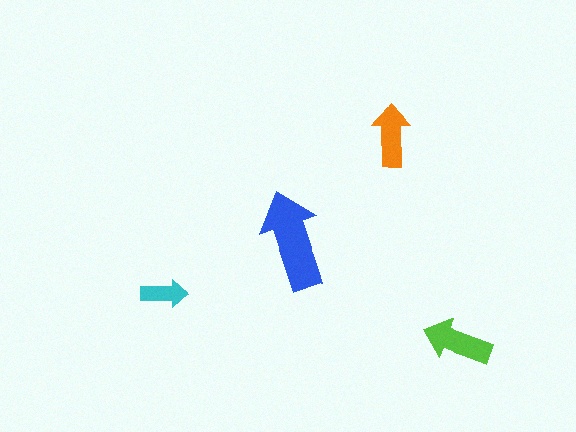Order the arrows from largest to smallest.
the blue one, the lime one, the orange one, the cyan one.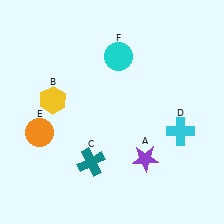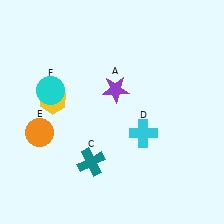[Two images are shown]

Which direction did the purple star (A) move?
The purple star (A) moved up.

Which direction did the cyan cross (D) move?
The cyan cross (D) moved left.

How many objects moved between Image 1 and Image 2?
3 objects moved between the two images.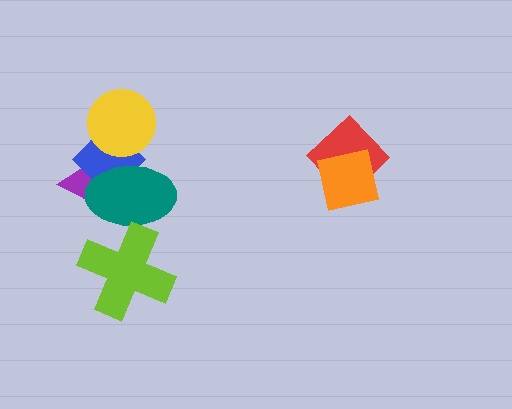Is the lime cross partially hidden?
No, no other shape covers it.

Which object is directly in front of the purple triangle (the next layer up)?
The blue diamond is directly in front of the purple triangle.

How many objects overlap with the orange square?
1 object overlaps with the orange square.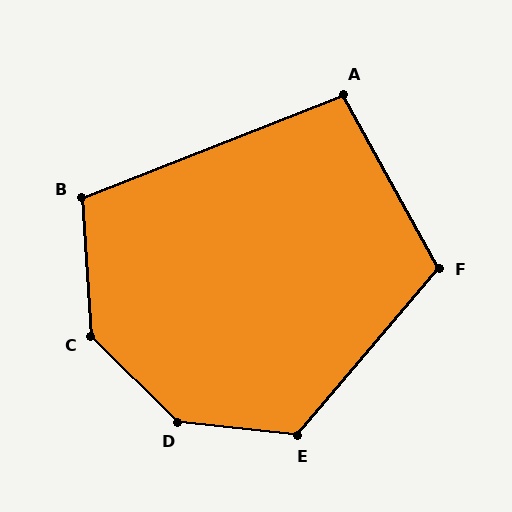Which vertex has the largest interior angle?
D, at approximately 141 degrees.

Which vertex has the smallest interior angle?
A, at approximately 97 degrees.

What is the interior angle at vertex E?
Approximately 124 degrees (obtuse).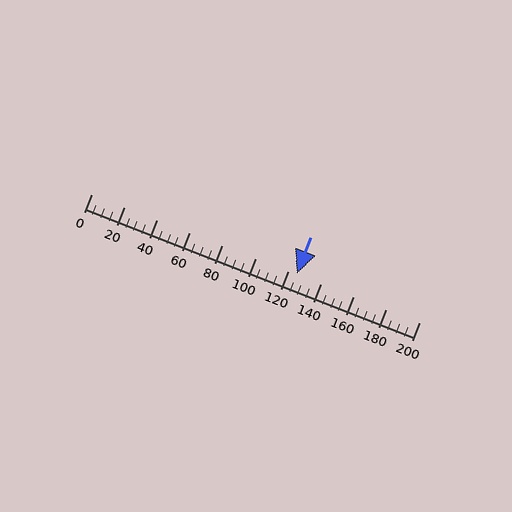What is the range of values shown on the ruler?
The ruler shows values from 0 to 200.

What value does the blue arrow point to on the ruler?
The blue arrow points to approximately 125.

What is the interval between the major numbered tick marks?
The major tick marks are spaced 20 units apart.